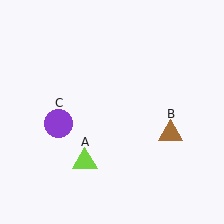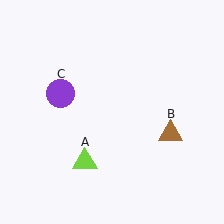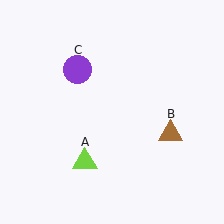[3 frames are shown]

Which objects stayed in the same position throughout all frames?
Lime triangle (object A) and brown triangle (object B) remained stationary.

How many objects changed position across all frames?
1 object changed position: purple circle (object C).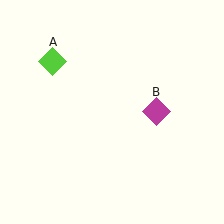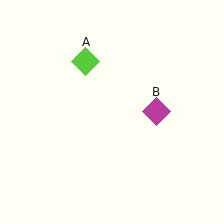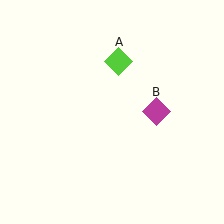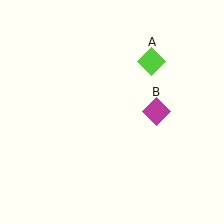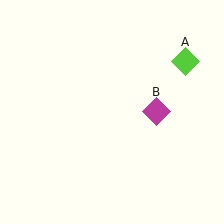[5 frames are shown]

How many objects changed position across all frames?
1 object changed position: lime diamond (object A).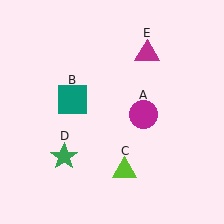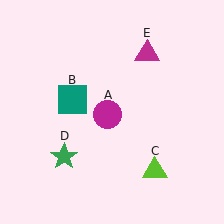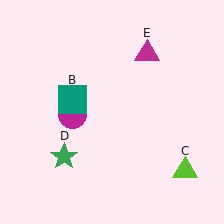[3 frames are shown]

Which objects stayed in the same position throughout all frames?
Teal square (object B) and green star (object D) and magenta triangle (object E) remained stationary.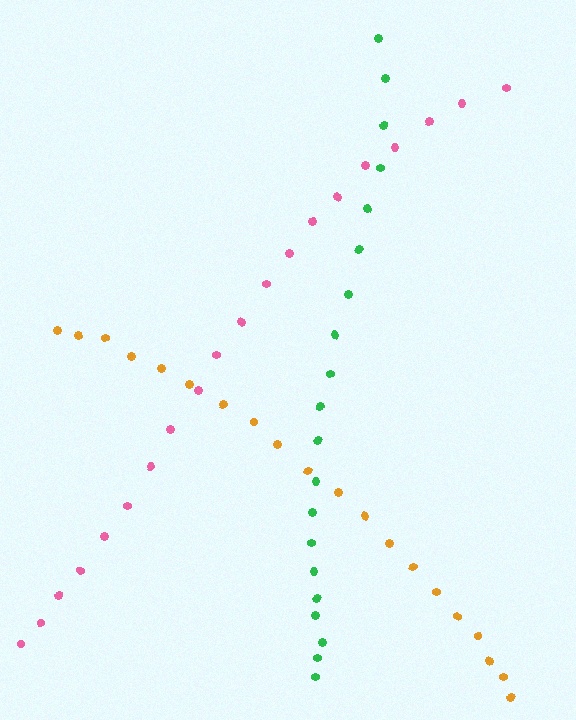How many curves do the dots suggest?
There are 3 distinct paths.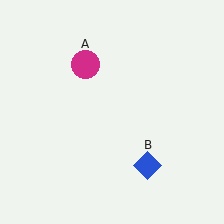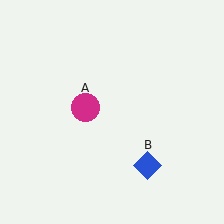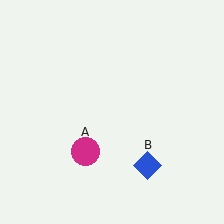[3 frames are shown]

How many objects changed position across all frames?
1 object changed position: magenta circle (object A).